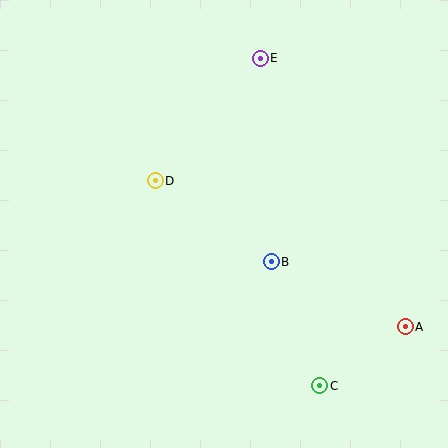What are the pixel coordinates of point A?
Point A is at (405, 327).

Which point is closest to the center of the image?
Point B at (271, 262) is closest to the center.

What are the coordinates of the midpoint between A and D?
The midpoint between A and D is at (280, 254).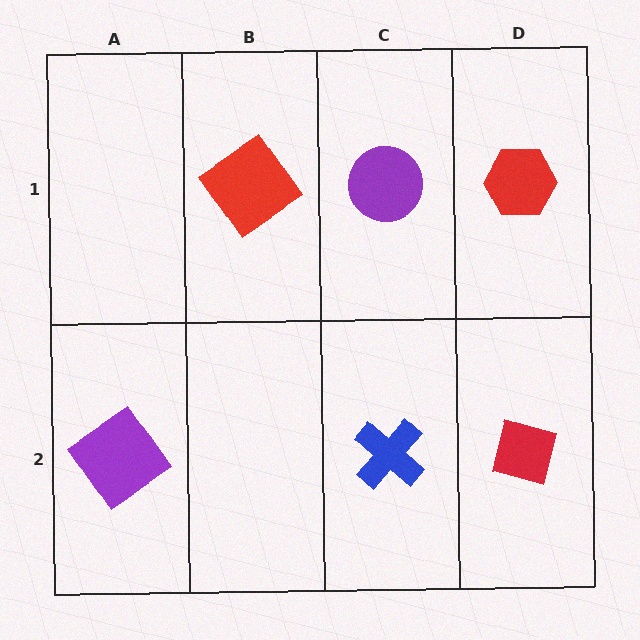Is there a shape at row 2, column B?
No, that cell is empty.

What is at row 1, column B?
A red diamond.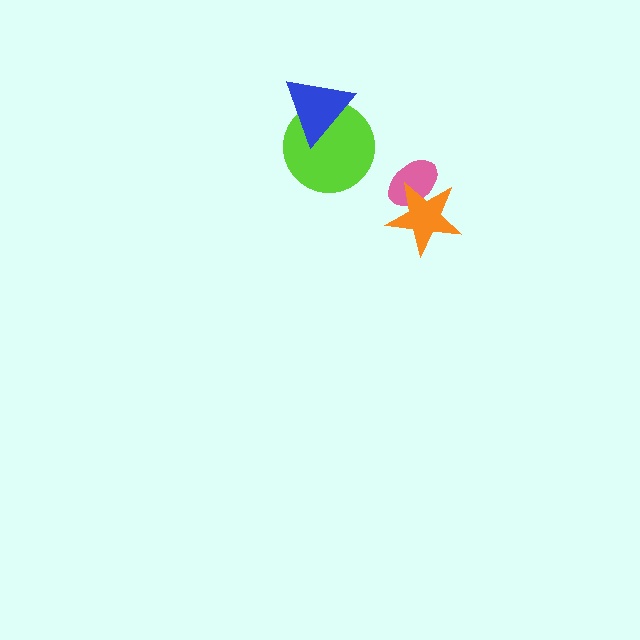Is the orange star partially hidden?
No, no other shape covers it.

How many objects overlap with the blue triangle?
1 object overlaps with the blue triangle.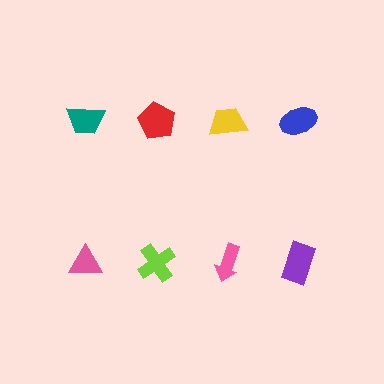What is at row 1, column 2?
A red pentagon.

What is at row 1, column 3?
A yellow trapezoid.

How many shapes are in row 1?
4 shapes.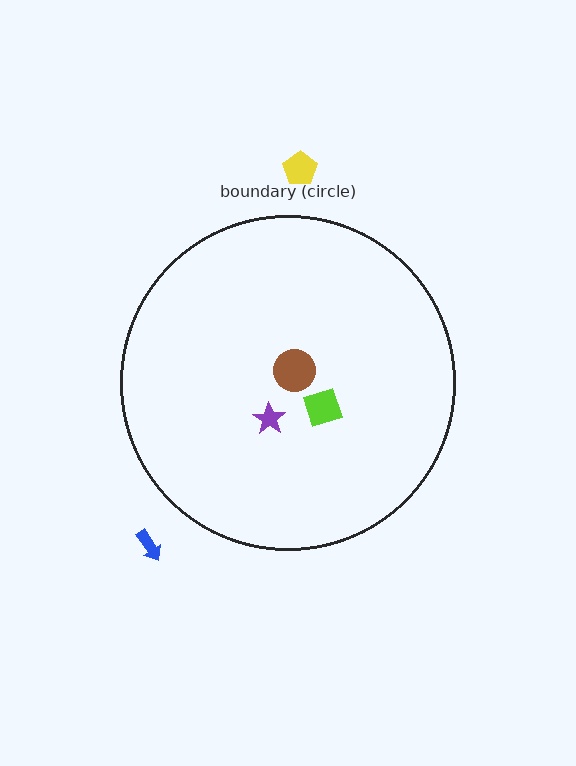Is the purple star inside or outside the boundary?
Inside.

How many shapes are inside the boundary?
3 inside, 2 outside.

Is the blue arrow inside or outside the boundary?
Outside.